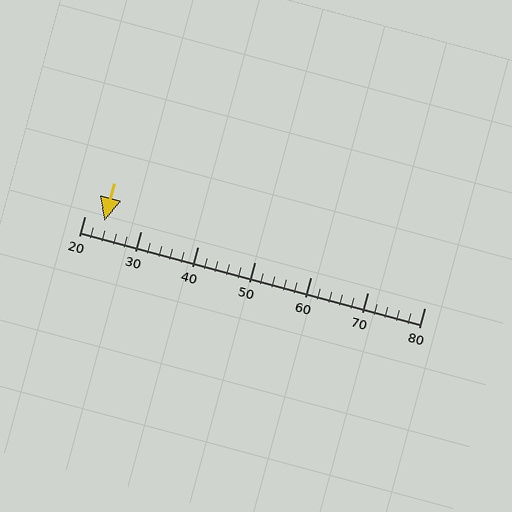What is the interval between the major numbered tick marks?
The major tick marks are spaced 10 units apart.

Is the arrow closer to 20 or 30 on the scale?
The arrow is closer to 20.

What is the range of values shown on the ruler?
The ruler shows values from 20 to 80.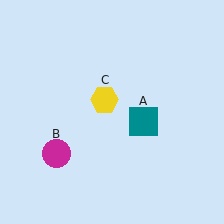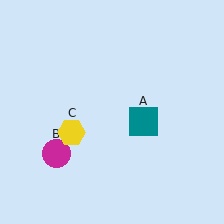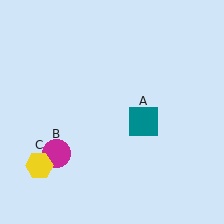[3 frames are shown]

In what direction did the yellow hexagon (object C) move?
The yellow hexagon (object C) moved down and to the left.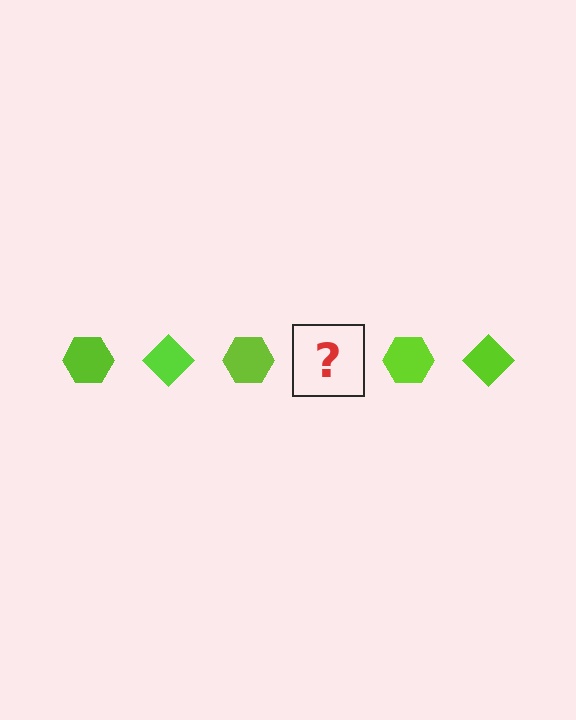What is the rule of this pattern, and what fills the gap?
The rule is that the pattern cycles through hexagon, diamond shapes in lime. The gap should be filled with a lime diamond.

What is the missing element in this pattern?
The missing element is a lime diamond.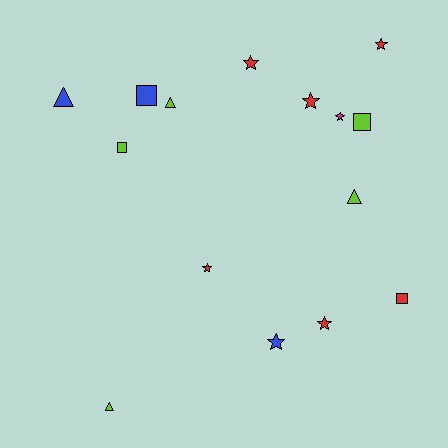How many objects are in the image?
There are 15 objects.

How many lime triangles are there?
There are 3 lime triangles.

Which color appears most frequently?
Red, with 6 objects.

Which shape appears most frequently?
Star, with 7 objects.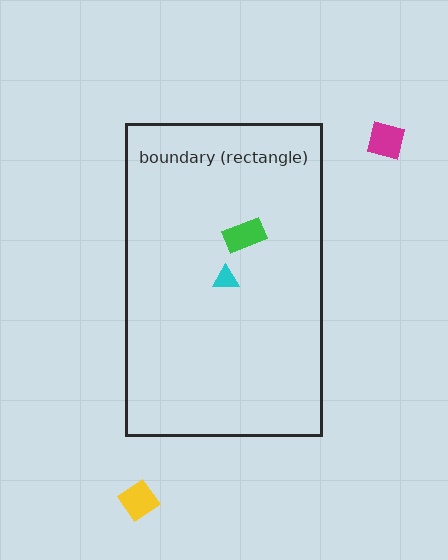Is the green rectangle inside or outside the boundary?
Inside.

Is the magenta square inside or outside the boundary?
Outside.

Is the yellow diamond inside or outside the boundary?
Outside.